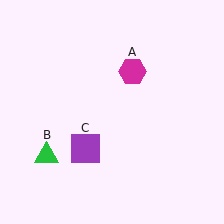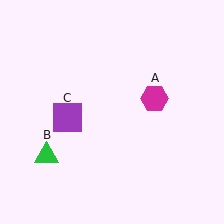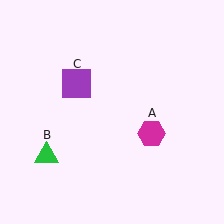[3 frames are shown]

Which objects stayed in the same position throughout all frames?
Green triangle (object B) remained stationary.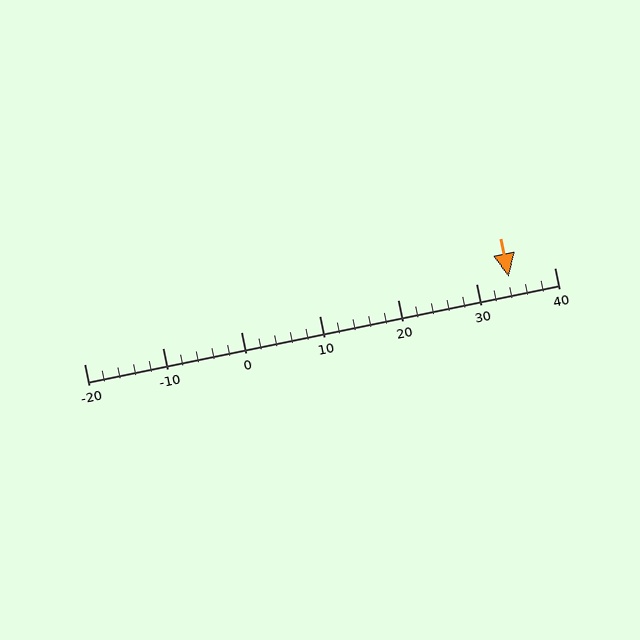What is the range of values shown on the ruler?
The ruler shows values from -20 to 40.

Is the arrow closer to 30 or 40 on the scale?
The arrow is closer to 30.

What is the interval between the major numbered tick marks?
The major tick marks are spaced 10 units apart.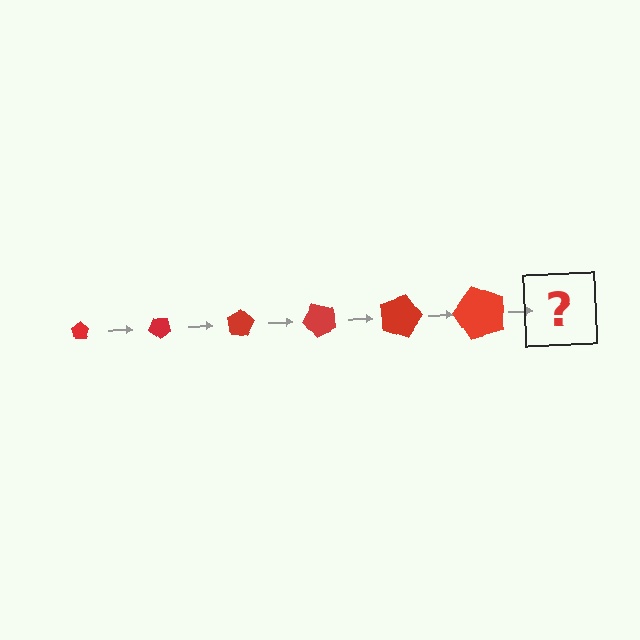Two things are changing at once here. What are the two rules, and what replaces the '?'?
The two rules are that the pentagon grows larger each step and it rotates 40 degrees each step. The '?' should be a pentagon, larger than the previous one and rotated 240 degrees from the start.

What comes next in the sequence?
The next element should be a pentagon, larger than the previous one and rotated 240 degrees from the start.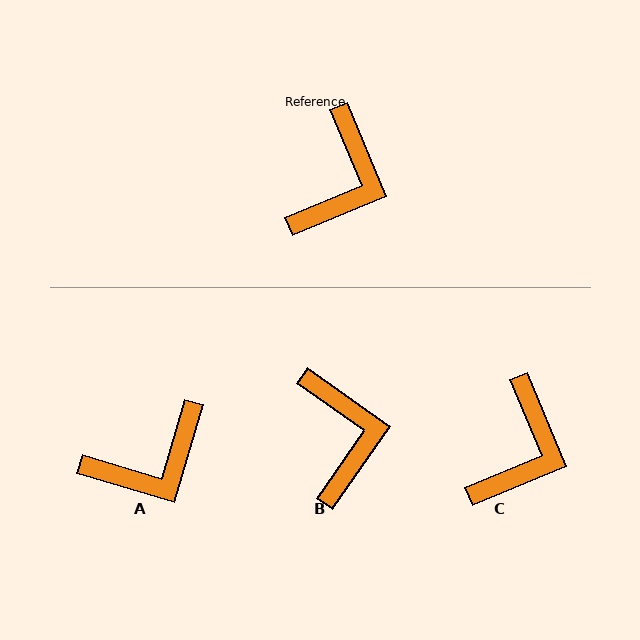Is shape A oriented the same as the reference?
No, it is off by about 39 degrees.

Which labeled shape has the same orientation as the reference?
C.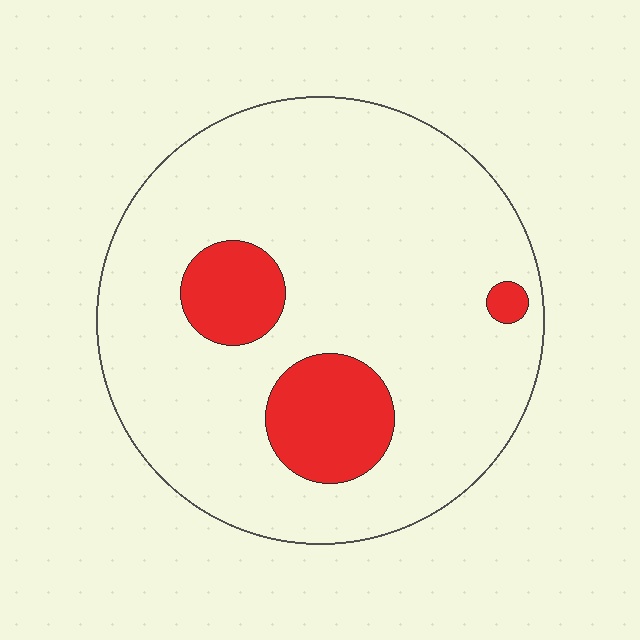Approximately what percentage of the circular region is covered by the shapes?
Approximately 15%.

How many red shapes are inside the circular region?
3.